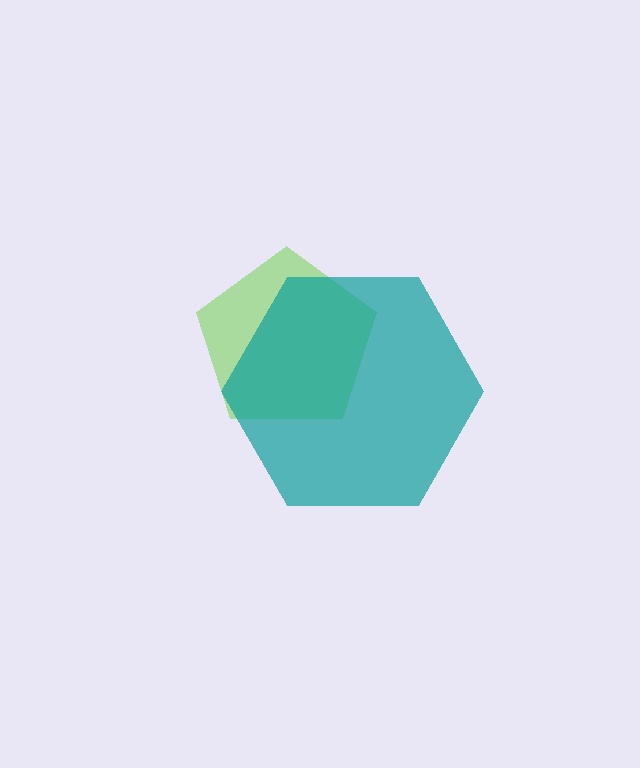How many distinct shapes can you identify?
There are 2 distinct shapes: a lime pentagon, a teal hexagon.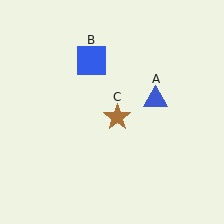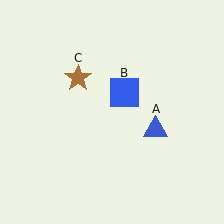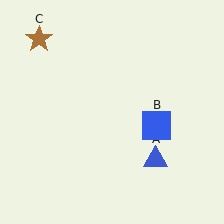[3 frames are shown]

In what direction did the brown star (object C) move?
The brown star (object C) moved up and to the left.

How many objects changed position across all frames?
3 objects changed position: blue triangle (object A), blue square (object B), brown star (object C).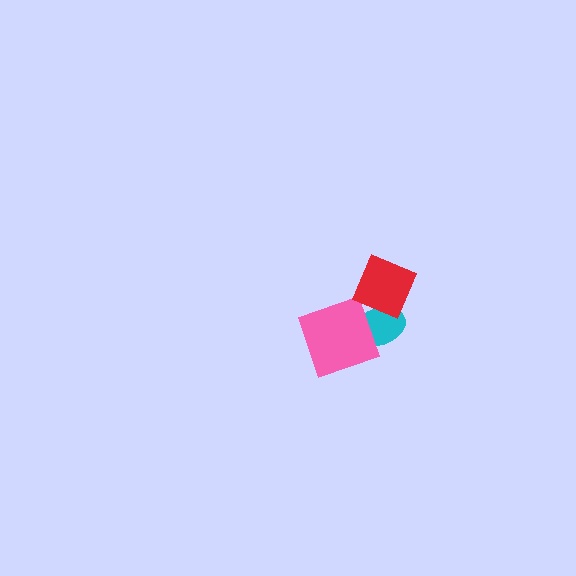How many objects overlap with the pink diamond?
2 objects overlap with the pink diamond.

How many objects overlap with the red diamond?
2 objects overlap with the red diamond.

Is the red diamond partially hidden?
No, no other shape covers it.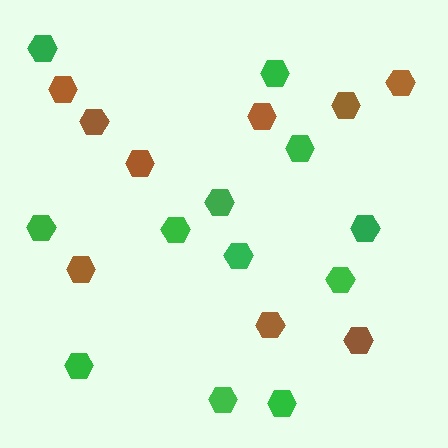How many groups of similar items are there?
There are 2 groups: one group of green hexagons (12) and one group of brown hexagons (9).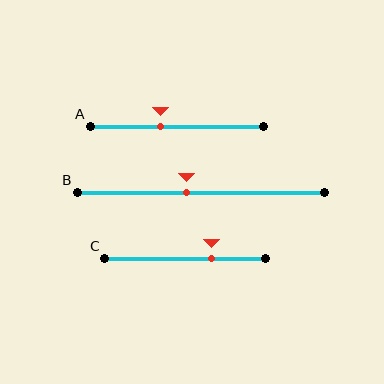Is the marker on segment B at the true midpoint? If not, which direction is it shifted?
No, the marker on segment B is shifted to the left by about 6% of the segment length.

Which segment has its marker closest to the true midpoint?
Segment B has its marker closest to the true midpoint.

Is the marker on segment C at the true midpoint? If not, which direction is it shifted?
No, the marker on segment C is shifted to the right by about 16% of the segment length.